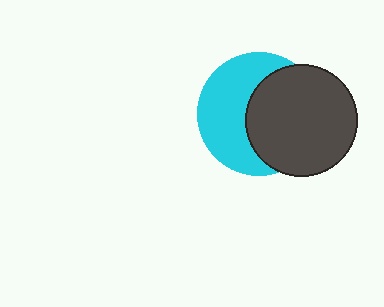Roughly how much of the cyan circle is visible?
About half of it is visible (roughly 50%).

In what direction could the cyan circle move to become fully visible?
The cyan circle could move left. That would shift it out from behind the dark gray circle entirely.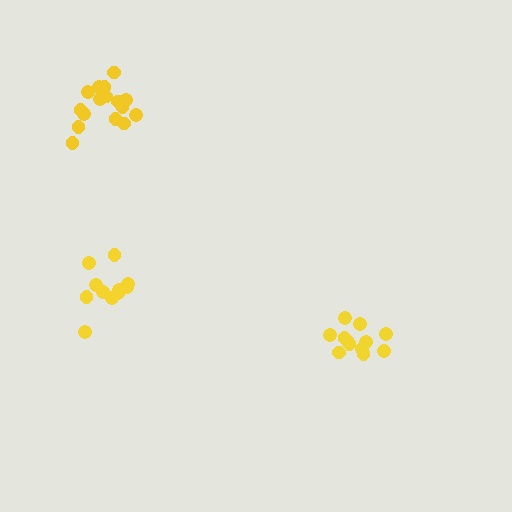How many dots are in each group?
Group 1: 16 dots, Group 2: 12 dots, Group 3: 12 dots (40 total).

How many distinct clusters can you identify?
There are 3 distinct clusters.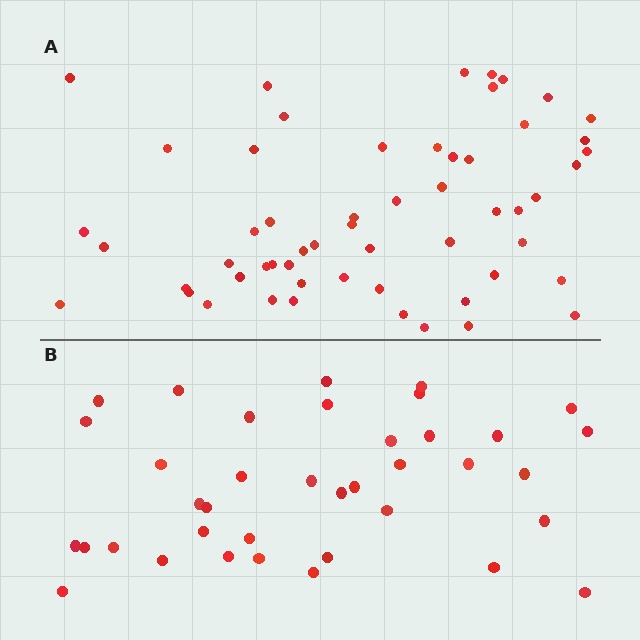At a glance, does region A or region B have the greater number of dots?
Region A (the top region) has more dots.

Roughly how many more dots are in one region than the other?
Region A has approximately 20 more dots than region B.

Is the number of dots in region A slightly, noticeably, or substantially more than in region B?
Region A has substantially more. The ratio is roughly 1.5 to 1.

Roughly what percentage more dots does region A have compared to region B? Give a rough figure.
About 45% more.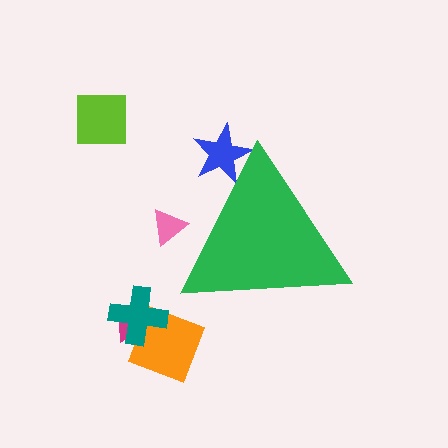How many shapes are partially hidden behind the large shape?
2 shapes are partially hidden.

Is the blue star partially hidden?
Yes, the blue star is partially hidden behind the green triangle.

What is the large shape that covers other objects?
A green triangle.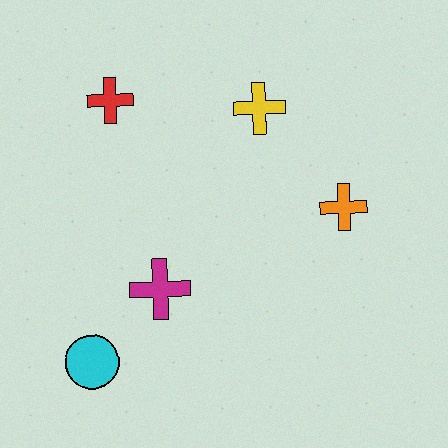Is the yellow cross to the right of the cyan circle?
Yes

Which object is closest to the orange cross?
The yellow cross is closest to the orange cross.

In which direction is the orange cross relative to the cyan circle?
The orange cross is to the right of the cyan circle.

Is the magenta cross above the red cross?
No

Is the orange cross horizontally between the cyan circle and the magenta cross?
No